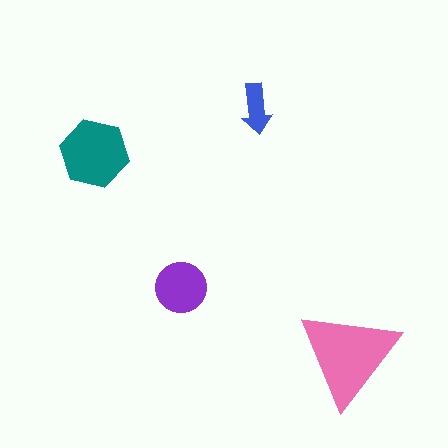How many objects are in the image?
There are 4 objects in the image.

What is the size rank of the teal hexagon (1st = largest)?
2nd.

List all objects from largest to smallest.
The pink triangle, the teal hexagon, the purple circle, the blue arrow.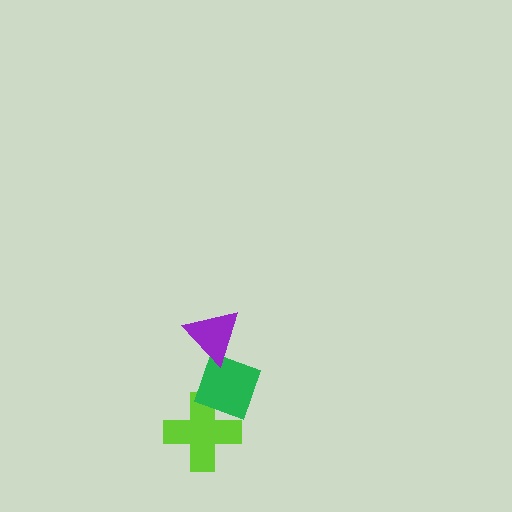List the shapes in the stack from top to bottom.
From top to bottom: the purple triangle, the green diamond, the lime cross.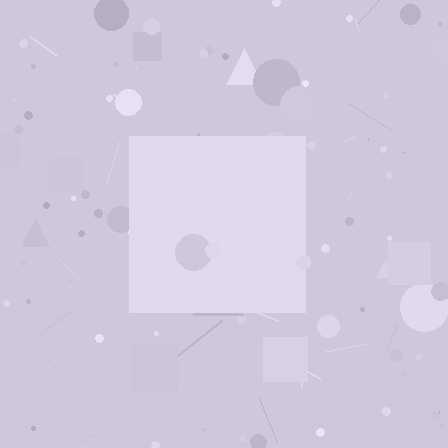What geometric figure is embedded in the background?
A square is embedded in the background.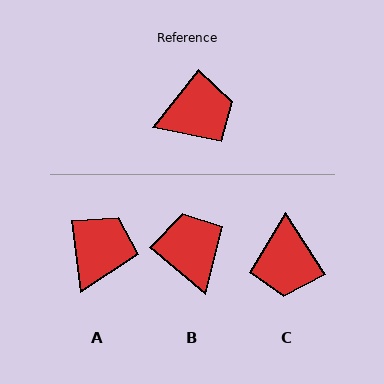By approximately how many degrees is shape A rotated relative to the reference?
Approximately 45 degrees counter-clockwise.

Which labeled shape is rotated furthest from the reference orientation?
C, about 109 degrees away.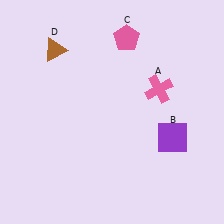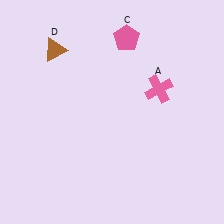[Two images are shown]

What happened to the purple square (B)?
The purple square (B) was removed in Image 2. It was in the bottom-right area of Image 1.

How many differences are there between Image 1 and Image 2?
There is 1 difference between the two images.